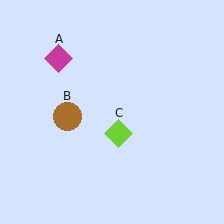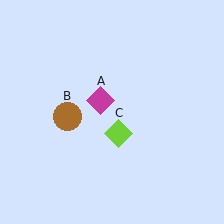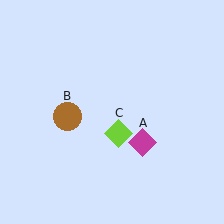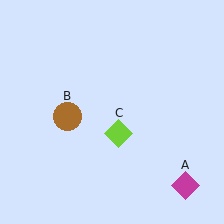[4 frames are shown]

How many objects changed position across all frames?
1 object changed position: magenta diamond (object A).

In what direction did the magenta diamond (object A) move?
The magenta diamond (object A) moved down and to the right.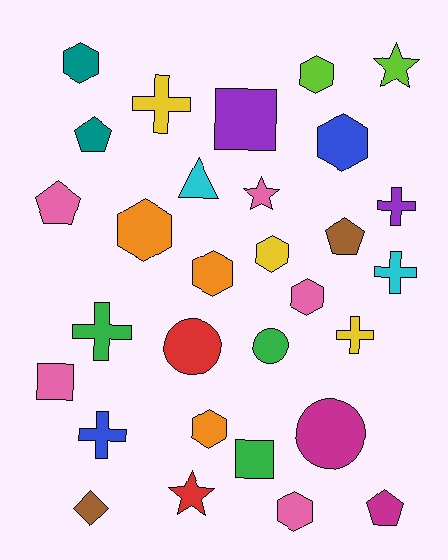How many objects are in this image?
There are 30 objects.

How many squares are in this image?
There are 3 squares.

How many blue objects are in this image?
There are 2 blue objects.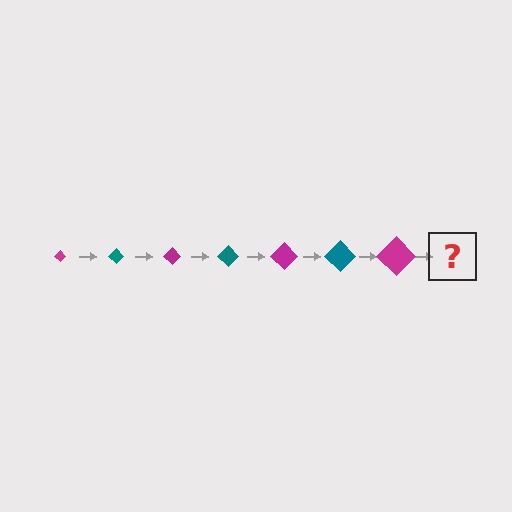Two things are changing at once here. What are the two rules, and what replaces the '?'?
The two rules are that the diamond grows larger each step and the color cycles through magenta and teal. The '?' should be a teal diamond, larger than the previous one.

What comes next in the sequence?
The next element should be a teal diamond, larger than the previous one.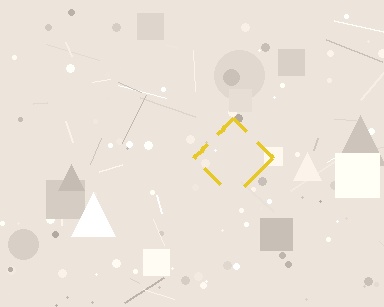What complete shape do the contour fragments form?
The contour fragments form a diamond.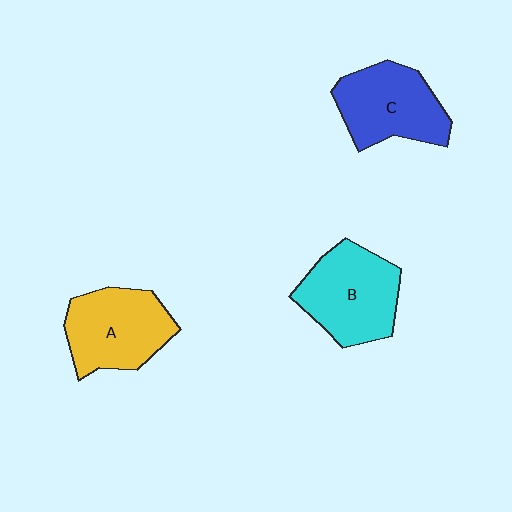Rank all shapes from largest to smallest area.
From largest to smallest: B (cyan), A (yellow), C (blue).